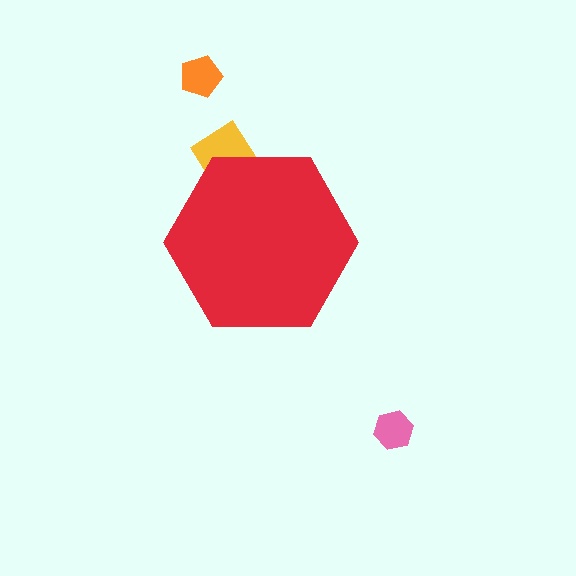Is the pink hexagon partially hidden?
No, the pink hexagon is fully visible.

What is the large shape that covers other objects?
A red hexagon.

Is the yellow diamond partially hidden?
Yes, the yellow diamond is partially hidden behind the red hexagon.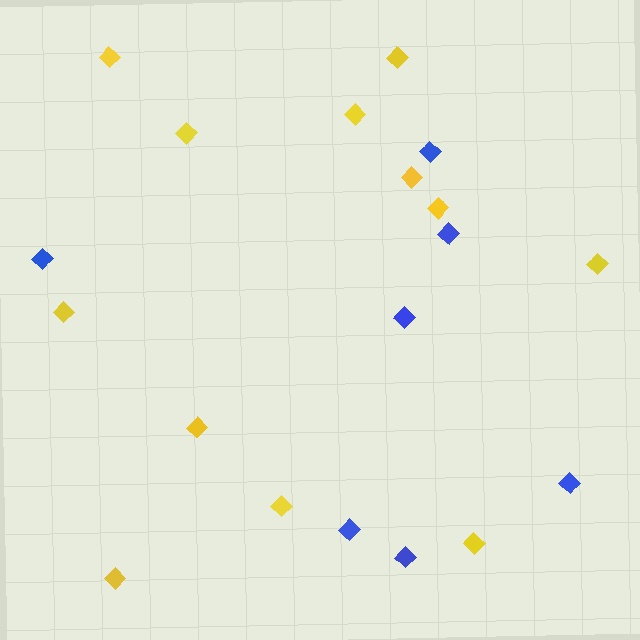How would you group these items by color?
There are 2 groups: one group of yellow diamonds (12) and one group of blue diamonds (7).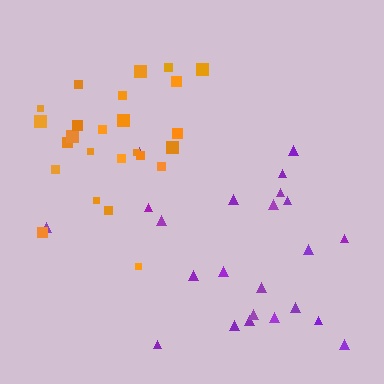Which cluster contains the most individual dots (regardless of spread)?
Orange (25).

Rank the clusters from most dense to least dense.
orange, purple.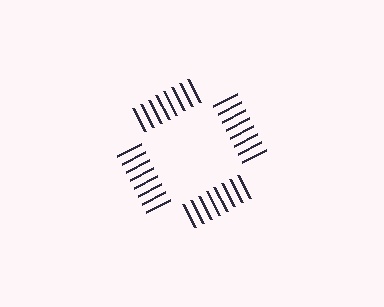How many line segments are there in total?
32 — 8 along each of the 4 edges.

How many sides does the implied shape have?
4 sides — the line-ends trace a square.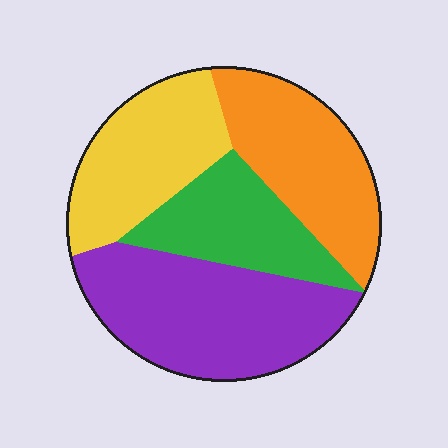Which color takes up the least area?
Green, at roughly 20%.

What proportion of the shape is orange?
Orange covers around 25% of the shape.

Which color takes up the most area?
Purple, at roughly 35%.